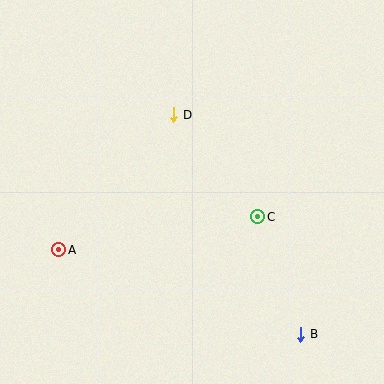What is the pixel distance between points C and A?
The distance between C and A is 202 pixels.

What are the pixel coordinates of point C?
Point C is at (258, 217).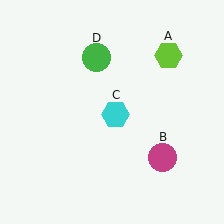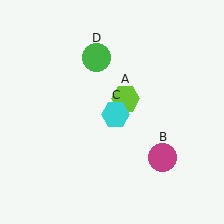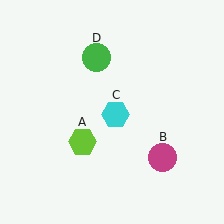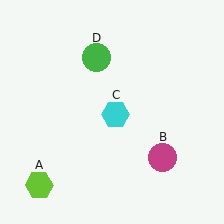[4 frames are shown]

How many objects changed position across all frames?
1 object changed position: lime hexagon (object A).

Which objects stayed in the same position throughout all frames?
Magenta circle (object B) and cyan hexagon (object C) and green circle (object D) remained stationary.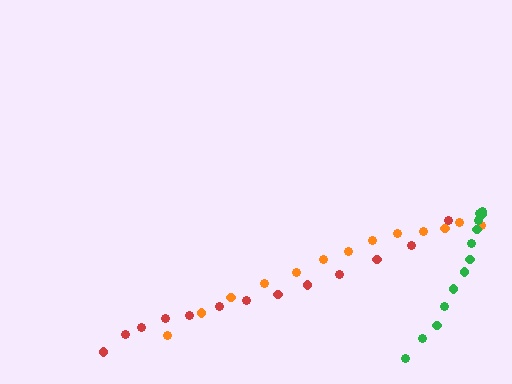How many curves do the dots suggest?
There are 3 distinct paths.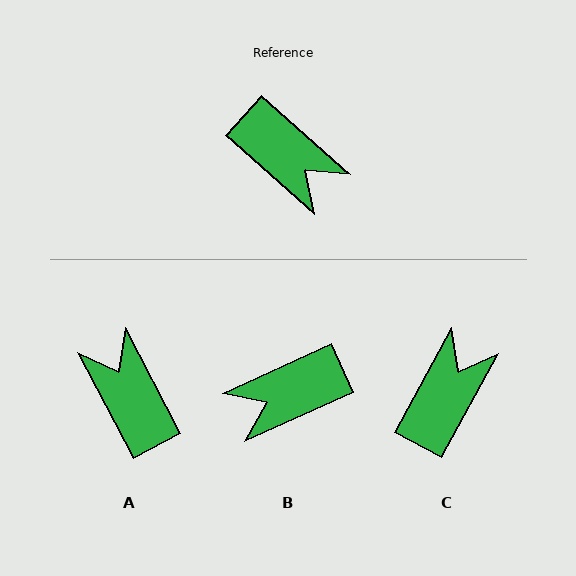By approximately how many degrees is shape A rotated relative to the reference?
Approximately 159 degrees counter-clockwise.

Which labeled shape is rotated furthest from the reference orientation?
A, about 159 degrees away.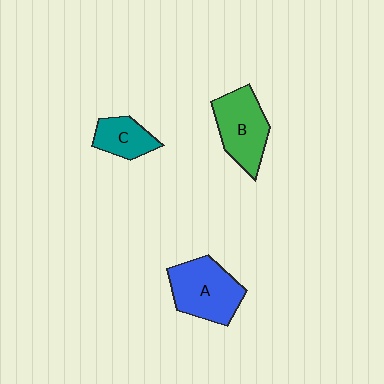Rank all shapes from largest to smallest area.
From largest to smallest: A (blue), B (green), C (teal).